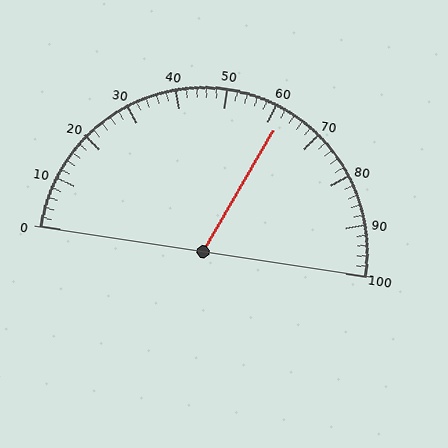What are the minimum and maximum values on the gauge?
The gauge ranges from 0 to 100.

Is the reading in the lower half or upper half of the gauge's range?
The reading is in the upper half of the range (0 to 100).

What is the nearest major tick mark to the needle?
The nearest major tick mark is 60.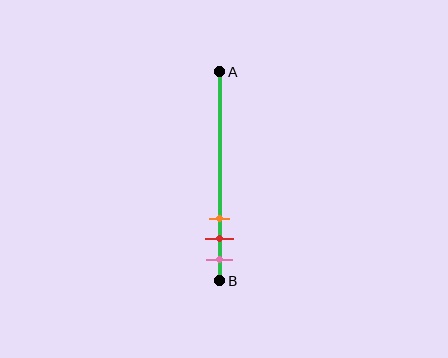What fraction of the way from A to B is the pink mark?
The pink mark is approximately 90% (0.9) of the way from A to B.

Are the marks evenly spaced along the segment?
Yes, the marks are approximately evenly spaced.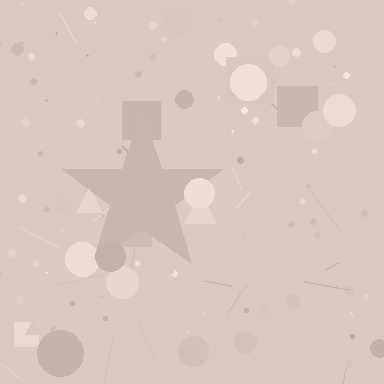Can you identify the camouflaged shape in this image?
The camouflaged shape is a star.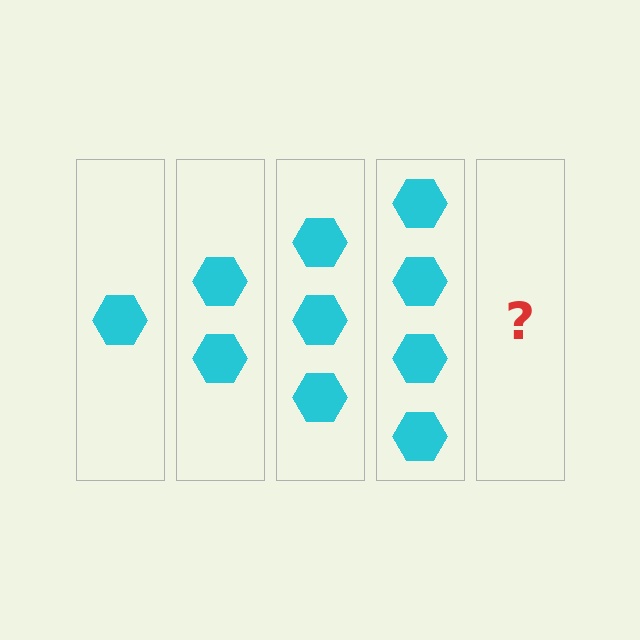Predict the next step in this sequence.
The next step is 5 hexagons.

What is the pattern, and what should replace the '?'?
The pattern is that each step adds one more hexagon. The '?' should be 5 hexagons.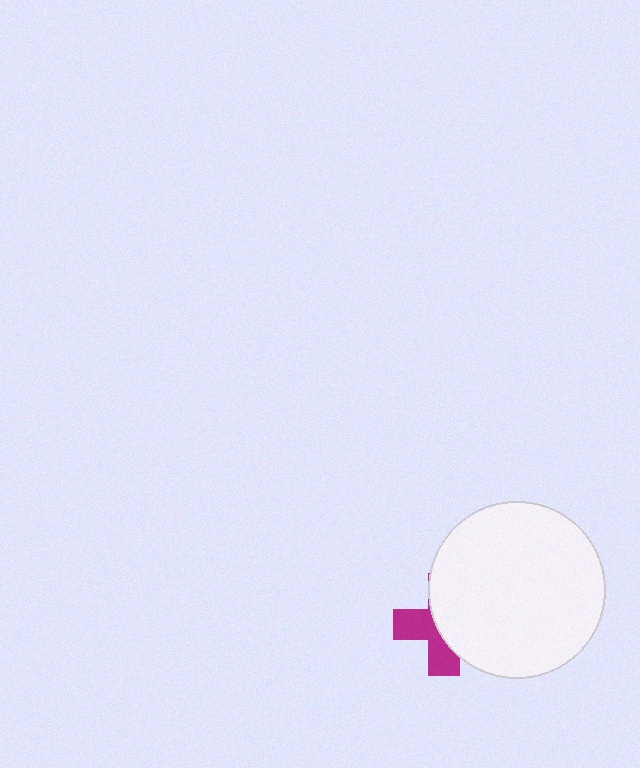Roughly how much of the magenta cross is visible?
A small part of it is visible (roughly 43%).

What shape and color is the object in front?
The object in front is a white circle.